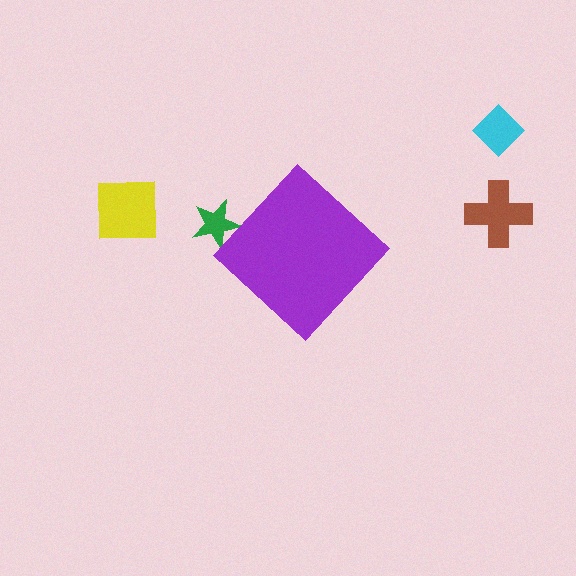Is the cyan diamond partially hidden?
No, the cyan diamond is fully visible.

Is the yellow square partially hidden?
No, the yellow square is fully visible.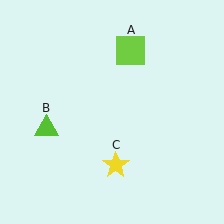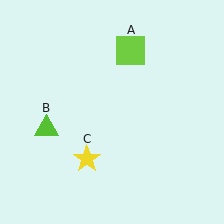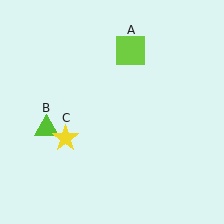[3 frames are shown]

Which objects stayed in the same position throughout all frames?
Lime square (object A) and lime triangle (object B) remained stationary.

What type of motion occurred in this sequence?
The yellow star (object C) rotated clockwise around the center of the scene.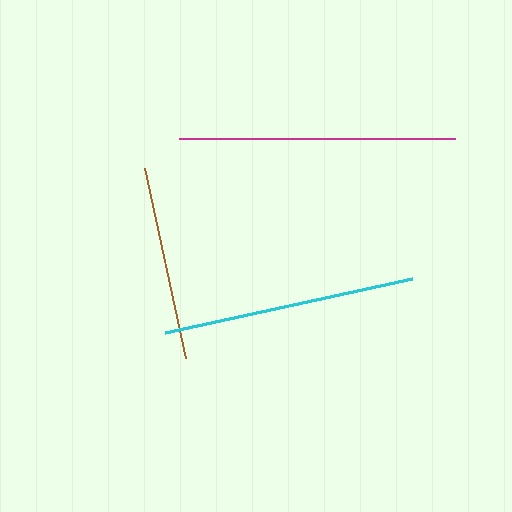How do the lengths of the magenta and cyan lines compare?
The magenta and cyan lines are approximately the same length.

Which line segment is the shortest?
The brown line is the shortest at approximately 194 pixels.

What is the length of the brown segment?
The brown segment is approximately 194 pixels long.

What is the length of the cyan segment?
The cyan segment is approximately 253 pixels long.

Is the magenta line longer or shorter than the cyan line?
The magenta line is longer than the cyan line.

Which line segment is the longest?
The magenta line is the longest at approximately 276 pixels.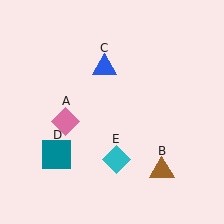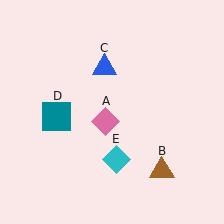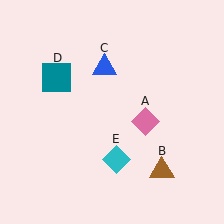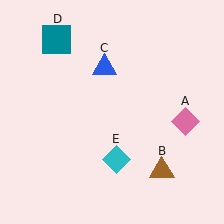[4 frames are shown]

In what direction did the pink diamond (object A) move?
The pink diamond (object A) moved right.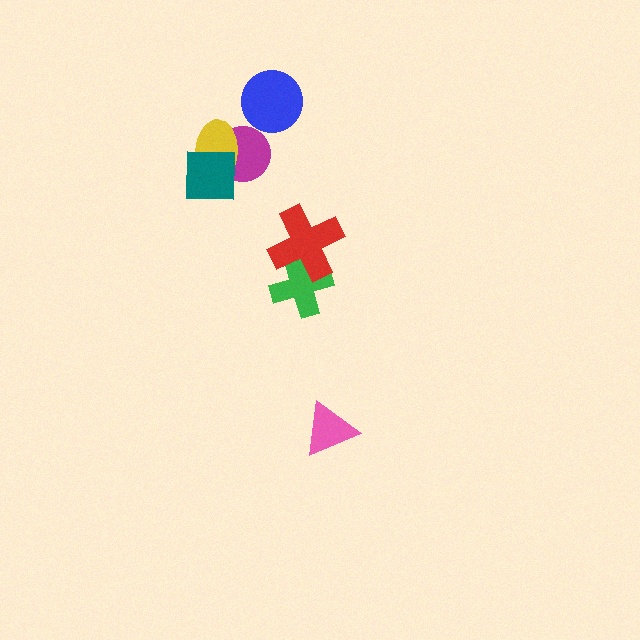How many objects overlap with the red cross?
1 object overlaps with the red cross.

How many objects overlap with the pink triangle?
0 objects overlap with the pink triangle.